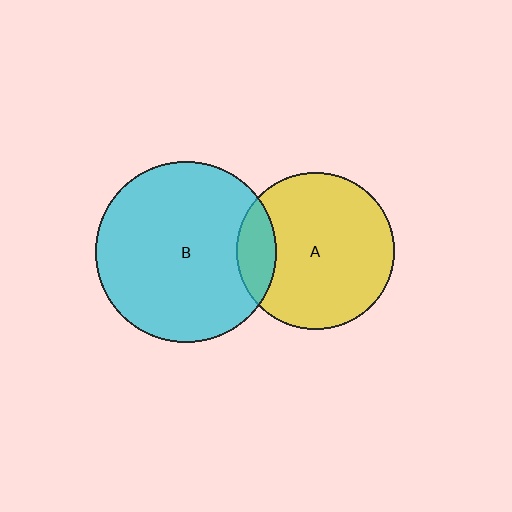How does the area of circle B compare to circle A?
Approximately 1.3 times.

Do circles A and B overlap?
Yes.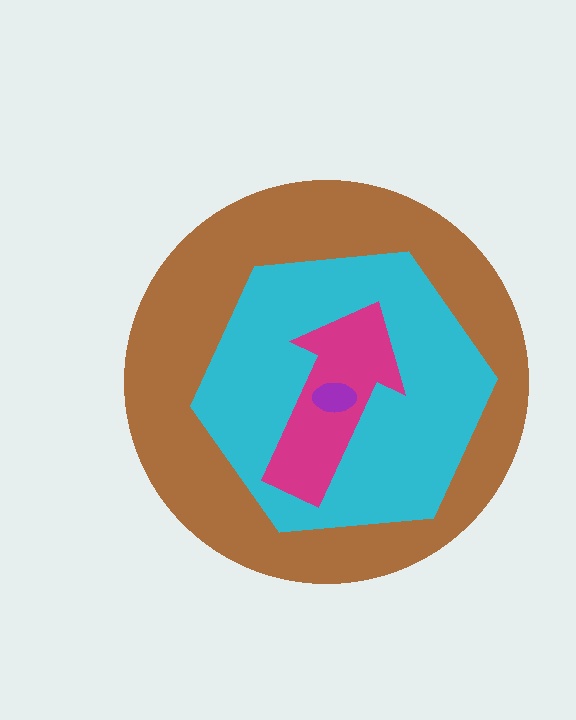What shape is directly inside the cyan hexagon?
The magenta arrow.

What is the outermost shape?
The brown circle.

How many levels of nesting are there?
4.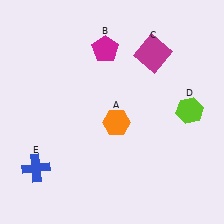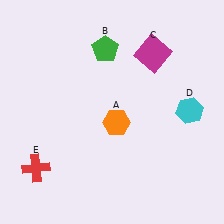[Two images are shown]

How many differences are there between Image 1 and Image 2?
There are 3 differences between the two images.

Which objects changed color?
B changed from magenta to green. D changed from lime to cyan. E changed from blue to red.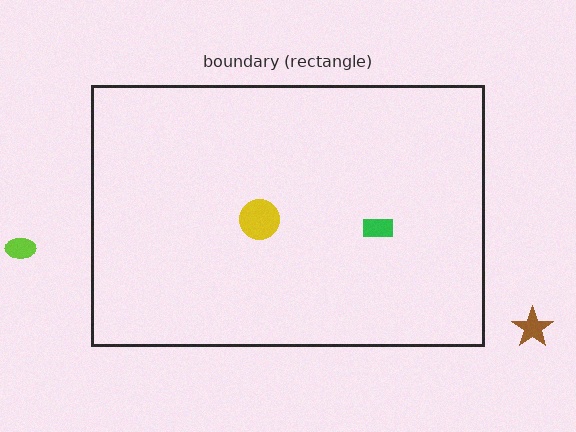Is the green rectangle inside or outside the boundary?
Inside.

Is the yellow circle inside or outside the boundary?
Inside.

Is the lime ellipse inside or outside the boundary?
Outside.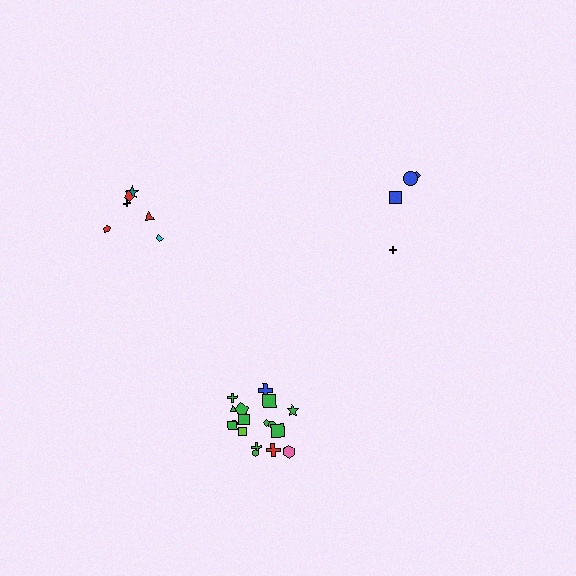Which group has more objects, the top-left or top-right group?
The top-left group.